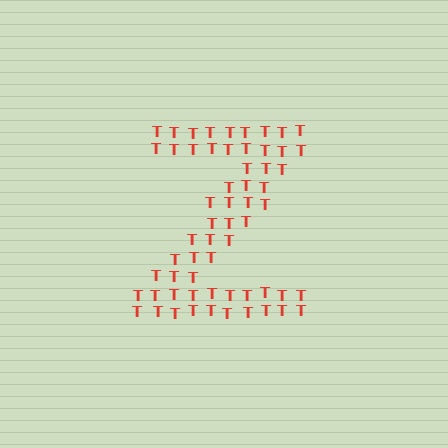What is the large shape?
The large shape is the letter Z.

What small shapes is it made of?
It is made of small letter T's.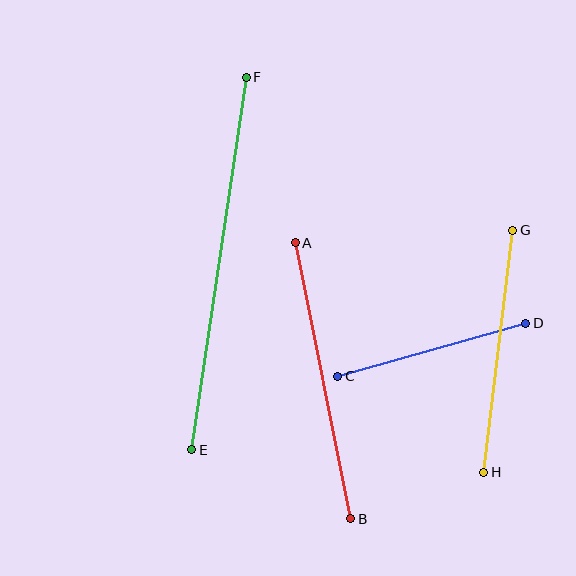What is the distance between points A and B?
The distance is approximately 281 pixels.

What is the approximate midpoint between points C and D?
The midpoint is at approximately (432, 350) pixels.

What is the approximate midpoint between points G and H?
The midpoint is at approximately (498, 351) pixels.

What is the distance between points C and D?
The distance is approximately 195 pixels.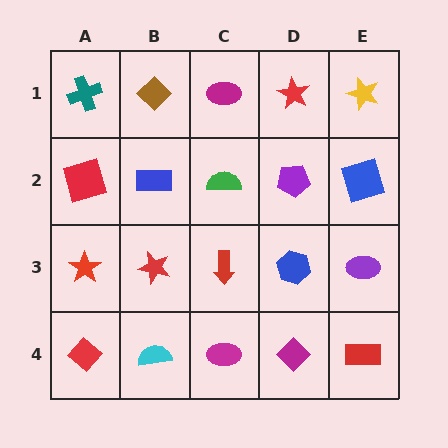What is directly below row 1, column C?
A green semicircle.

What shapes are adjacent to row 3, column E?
A blue square (row 2, column E), a red rectangle (row 4, column E), a blue hexagon (row 3, column D).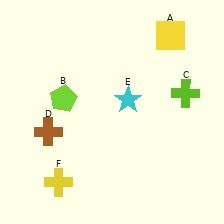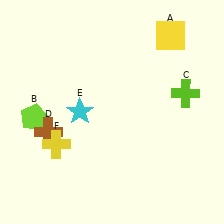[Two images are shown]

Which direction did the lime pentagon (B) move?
The lime pentagon (B) moved left.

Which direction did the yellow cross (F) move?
The yellow cross (F) moved up.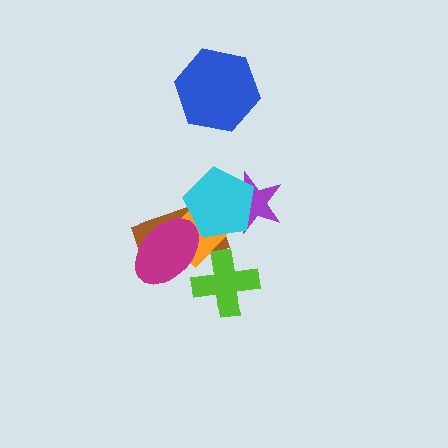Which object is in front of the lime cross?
The orange diamond is in front of the lime cross.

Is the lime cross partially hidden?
Yes, it is partially covered by another shape.